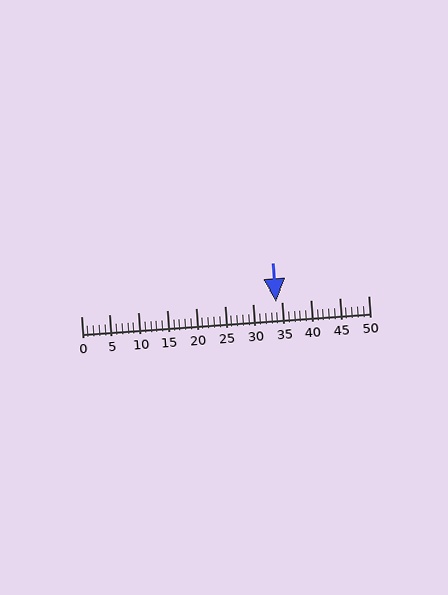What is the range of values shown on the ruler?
The ruler shows values from 0 to 50.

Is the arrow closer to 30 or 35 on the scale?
The arrow is closer to 35.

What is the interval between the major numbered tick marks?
The major tick marks are spaced 5 units apart.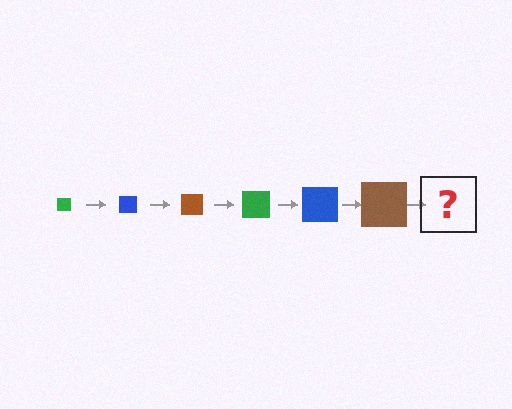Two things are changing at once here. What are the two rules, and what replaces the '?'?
The two rules are that the square grows larger each step and the color cycles through green, blue, and brown. The '?' should be a green square, larger than the previous one.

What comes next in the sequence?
The next element should be a green square, larger than the previous one.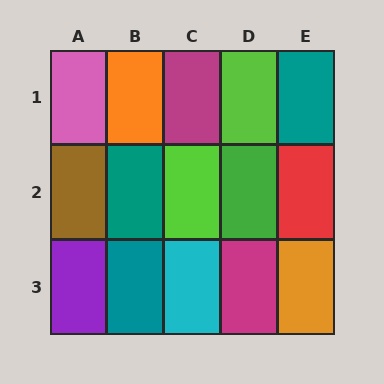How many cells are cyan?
1 cell is cyan.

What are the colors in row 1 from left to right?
Pink, orange, magenta, lime, teal.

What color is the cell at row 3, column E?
Orange.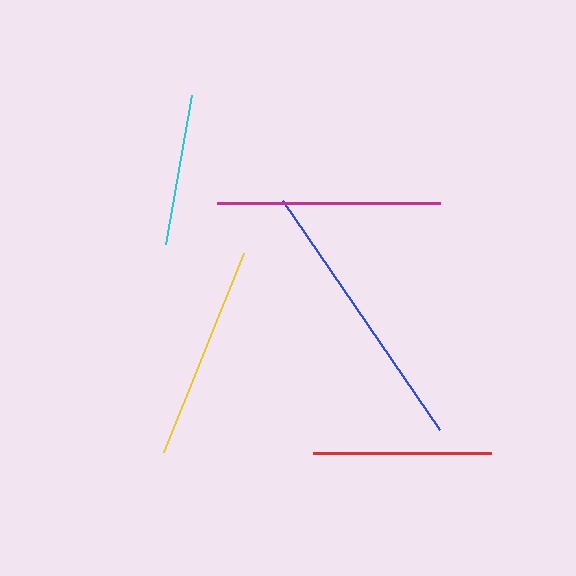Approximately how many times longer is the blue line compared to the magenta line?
The blue line is approximately 1.2 times the length of the magenta line.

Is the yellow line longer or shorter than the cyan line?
The yellow line is longer than the cyan line.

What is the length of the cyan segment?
The cyan segment is approximately 150 pixels long.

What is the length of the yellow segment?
The yellow segment is approximately 214 pixels long.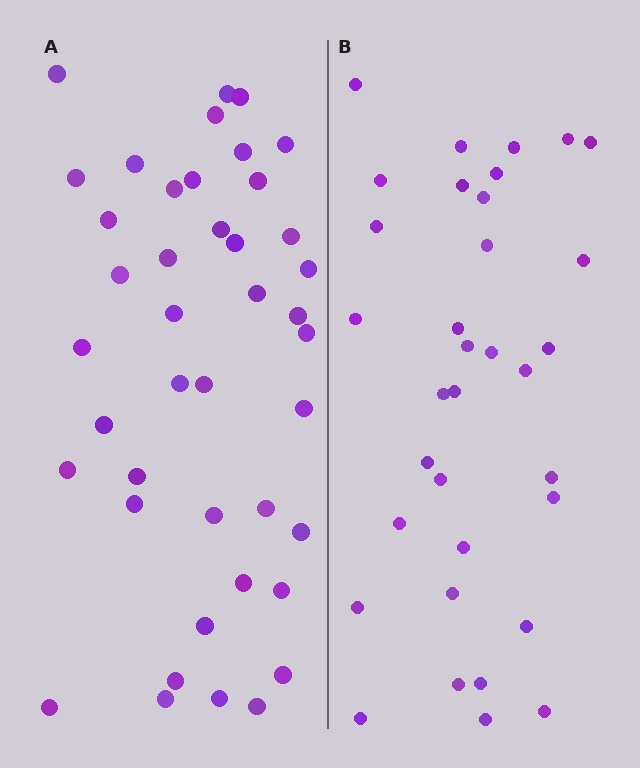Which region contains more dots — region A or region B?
Region A (the left region) has more dots.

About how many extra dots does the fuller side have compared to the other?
Region A has roughly 8 or so more dots than region B.